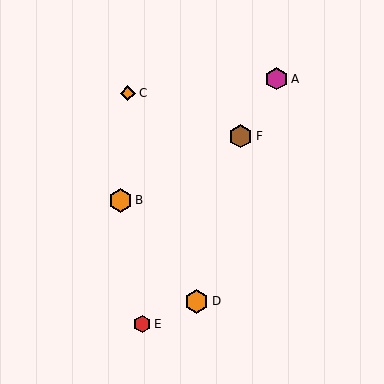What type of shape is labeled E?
Shape E is a red hexagon.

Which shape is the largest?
The brown hexagon (labeled F) is the largest.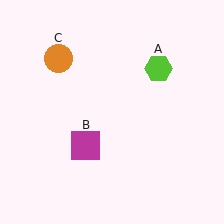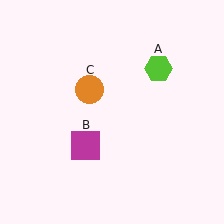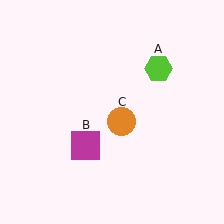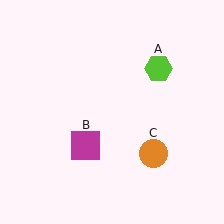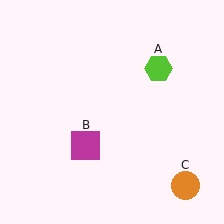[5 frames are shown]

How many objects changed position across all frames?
1 object changed position: orange circle (object C).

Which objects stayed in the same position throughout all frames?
Lime hexagon (object A) and magenta square (object B) remained stationary.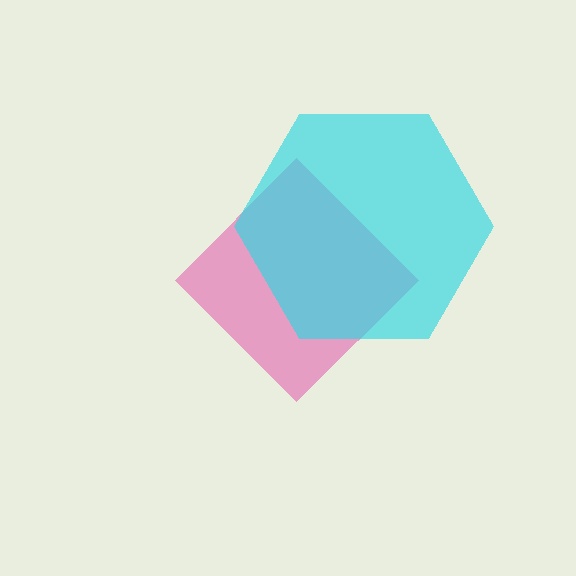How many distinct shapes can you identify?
There are 2 distinct shapes: a pink diamond, a cyan hexagon.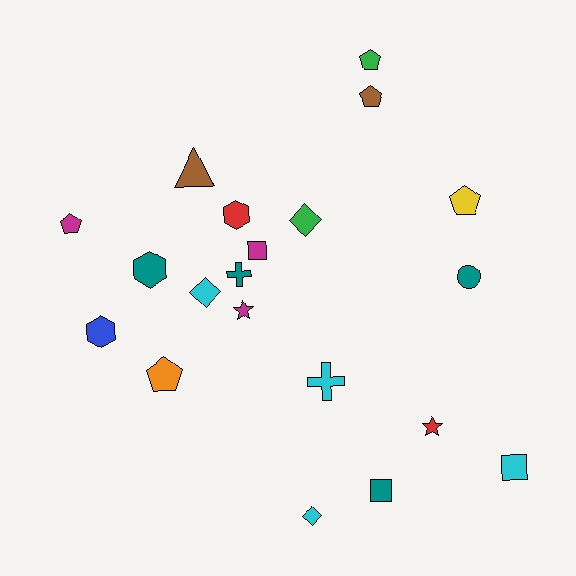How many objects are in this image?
There are 20 objects.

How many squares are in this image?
There are 3 squares.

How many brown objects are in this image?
There are 2 brown objects.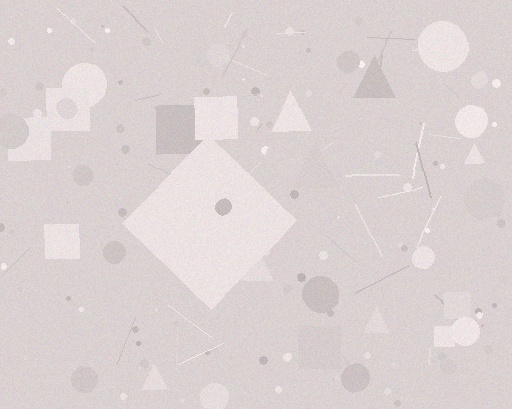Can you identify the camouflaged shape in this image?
The camouflaged shape is a diamond.